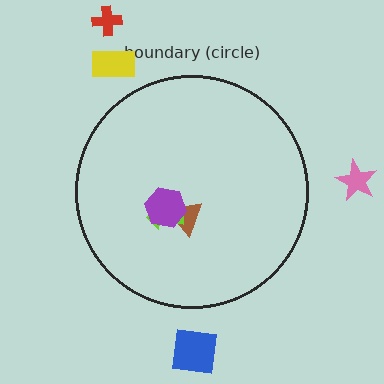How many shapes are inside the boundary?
3 inside, 4 outside.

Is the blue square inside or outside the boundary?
Outside.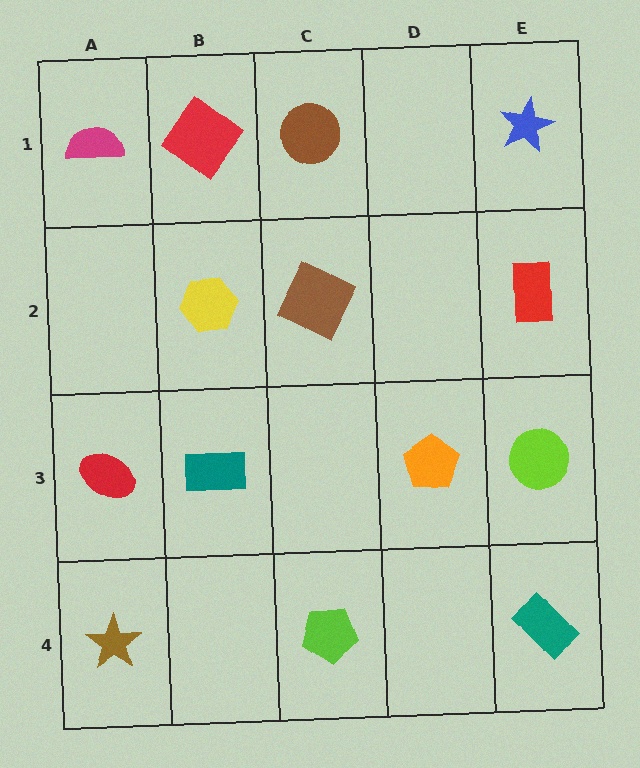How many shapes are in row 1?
4 shapes.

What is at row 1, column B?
A red diamond.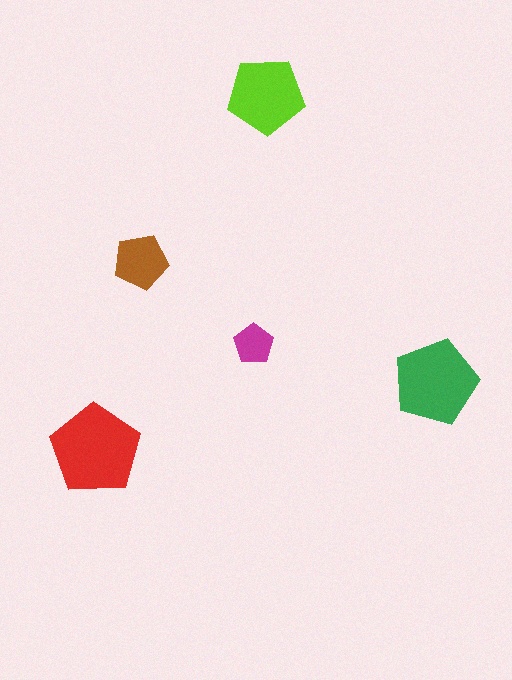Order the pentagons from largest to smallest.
the red one, the green one, the lime one, the brown one, the magenta one.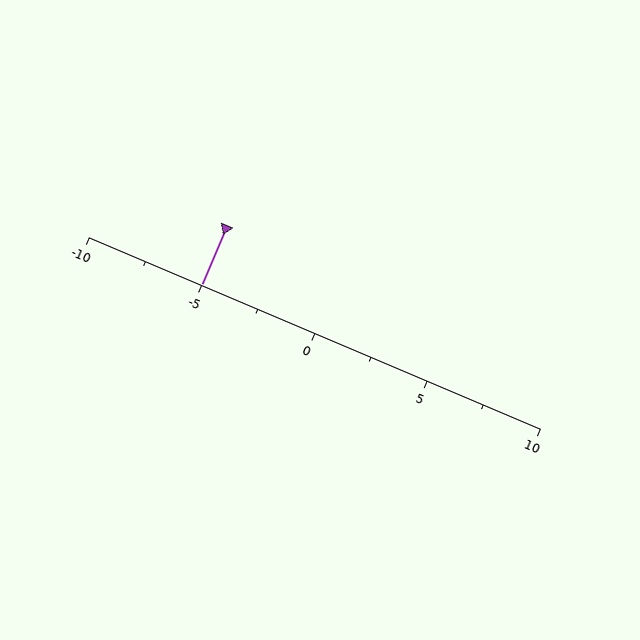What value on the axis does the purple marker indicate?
The marker indicates approximately -5.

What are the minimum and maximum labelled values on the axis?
The axis runs from -10 to 10.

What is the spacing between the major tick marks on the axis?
The major ticks are spaced 5 apart.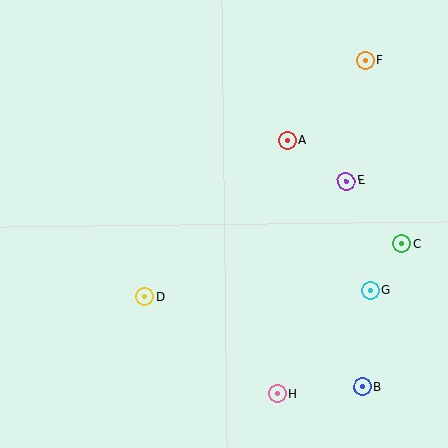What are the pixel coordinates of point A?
Point A is at (287, 141).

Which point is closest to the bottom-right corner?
Point B is closest to the bottom-right corner.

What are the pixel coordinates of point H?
Point H is at (277, 394).